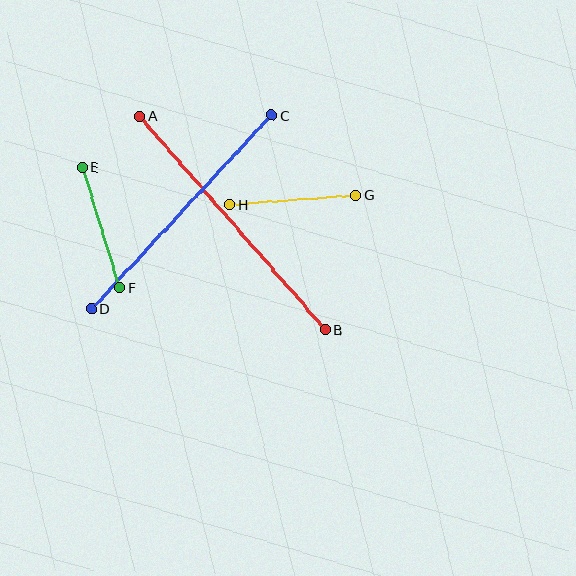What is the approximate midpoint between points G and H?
The midpoint is at approximately (293, 200) pixels.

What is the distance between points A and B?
The distance is approximately 283 pixels.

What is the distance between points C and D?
The distance is approximately 264 pixels.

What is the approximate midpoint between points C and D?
The midpoint is at approximately (182, 212) pixels.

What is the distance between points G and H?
The distance is approximately 126 pixels.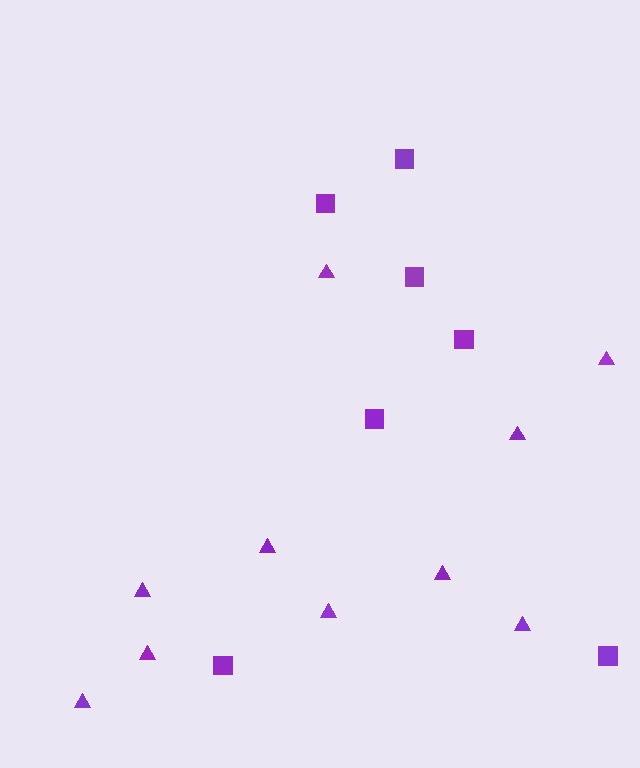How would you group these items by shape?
There are 2 groups: one group of squares (7) and one group of triangles (10).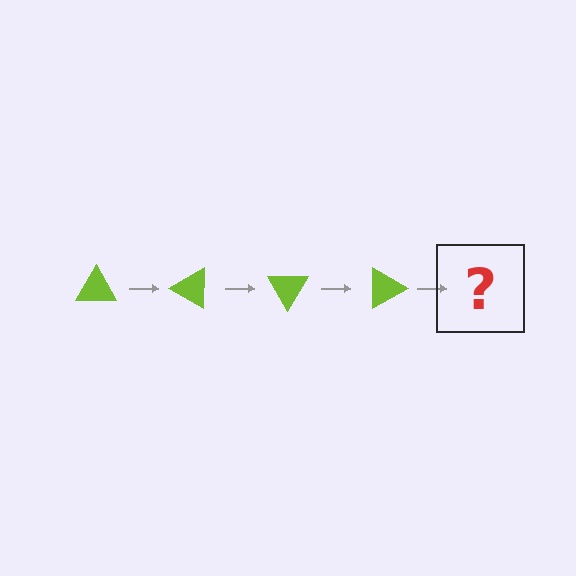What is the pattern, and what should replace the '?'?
The pattern is that the triangle rotates 30 degrees each step. The '?' should be a lime triangle rotated 120 degrees.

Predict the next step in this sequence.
The next step is a lime triangle rotated 120 degrees.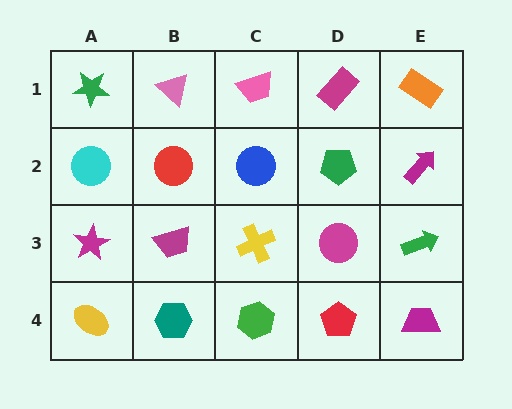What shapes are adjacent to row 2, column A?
A green star (row 1, column A), a magenta star (row 3, column A), a red circle (row 2, column B).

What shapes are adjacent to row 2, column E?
An orange rectangle (row 1, column E), a green arrow (row 3, column E), a green pentagon (row 2, column D).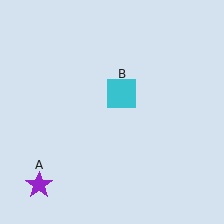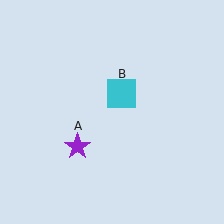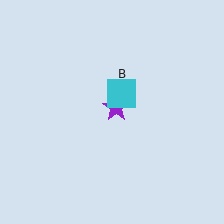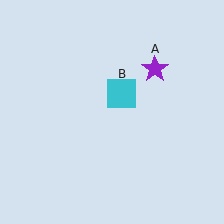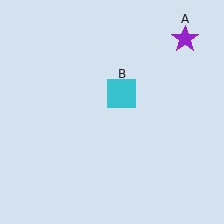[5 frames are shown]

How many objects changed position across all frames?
1 object changed position: purple star (object A).